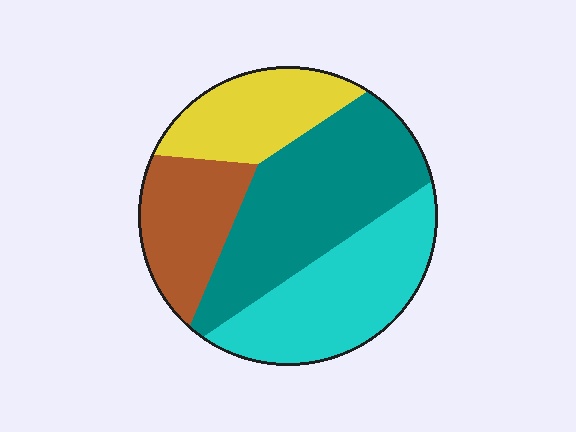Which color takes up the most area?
Teal, at roughly 35%.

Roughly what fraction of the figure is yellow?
Yellow covers 18% of the figure.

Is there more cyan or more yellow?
Cyan.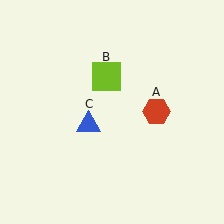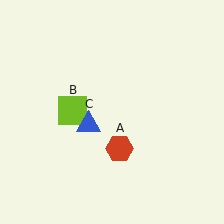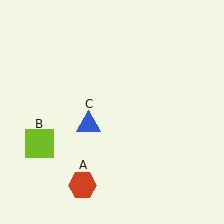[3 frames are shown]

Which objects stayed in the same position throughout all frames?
Blue triangle (object C) remained stationary.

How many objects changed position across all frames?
2 objects changed position: red hexagon (object A), lime square (object B).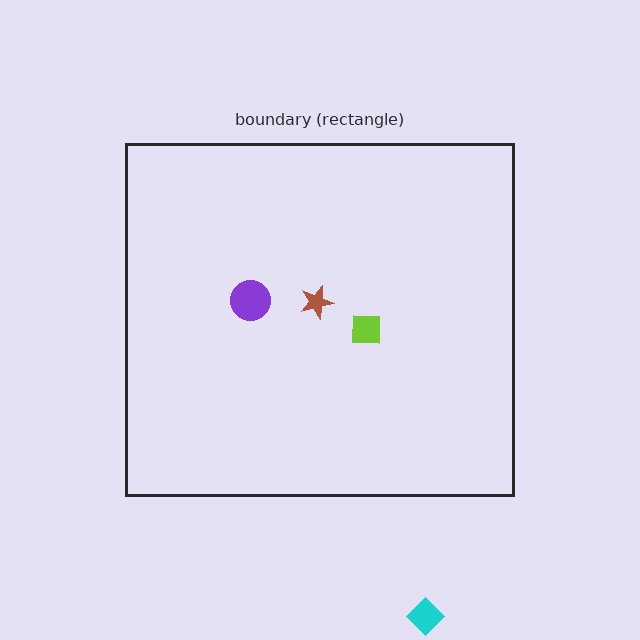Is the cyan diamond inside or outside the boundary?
Outside.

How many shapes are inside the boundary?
3 inside, 1 outside.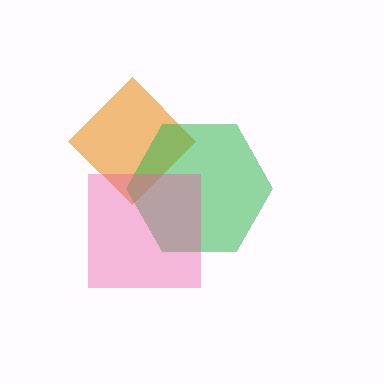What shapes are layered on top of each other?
The layered shapes are: an orange diamond, a green hexagon, a pink square.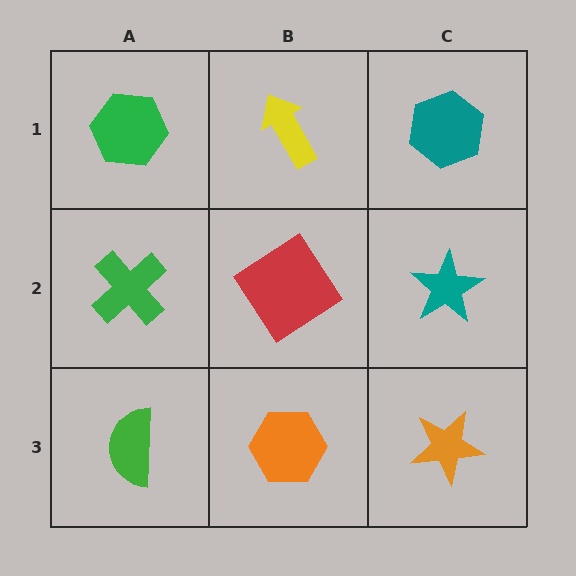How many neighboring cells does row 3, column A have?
2.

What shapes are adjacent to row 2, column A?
A green hexagon (row 1, column A), a green semicircle (row 3, column A), a red diamond (row 2, column B).